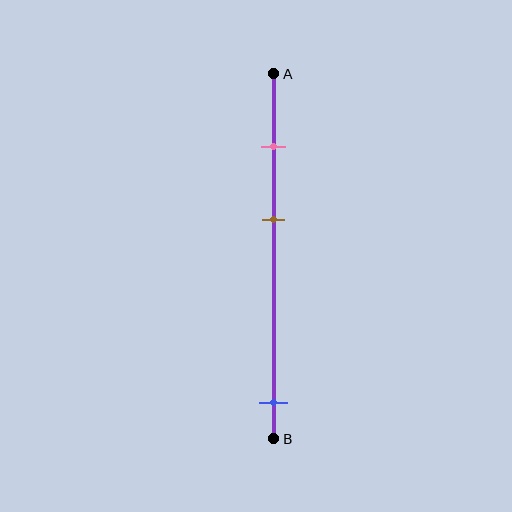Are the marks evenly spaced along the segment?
No, the marks are not evenly spaced.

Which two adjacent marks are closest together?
The pink and brown marks are the closest adjacent pair.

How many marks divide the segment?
There are 3 marks dividing the segment.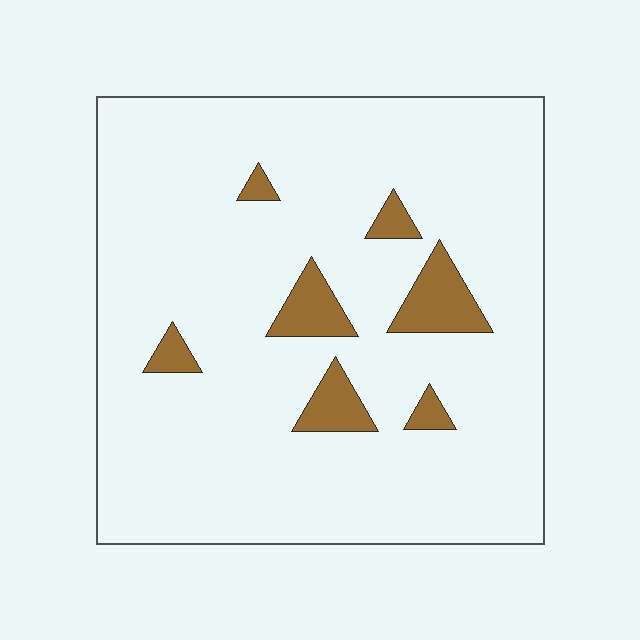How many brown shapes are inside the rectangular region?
7.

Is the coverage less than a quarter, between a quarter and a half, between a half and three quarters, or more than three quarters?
Less than a quarter.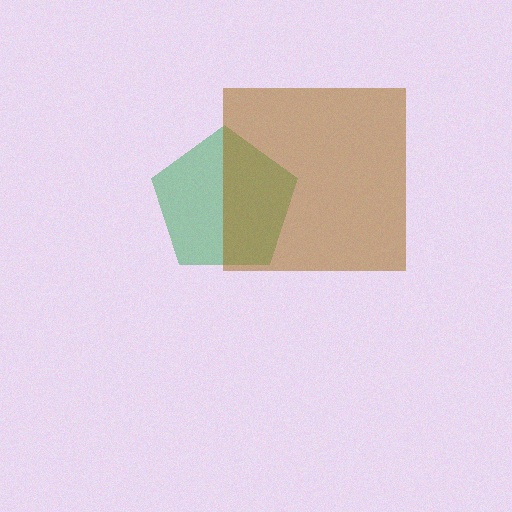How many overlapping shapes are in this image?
There are 2 overlapping shapes in the image.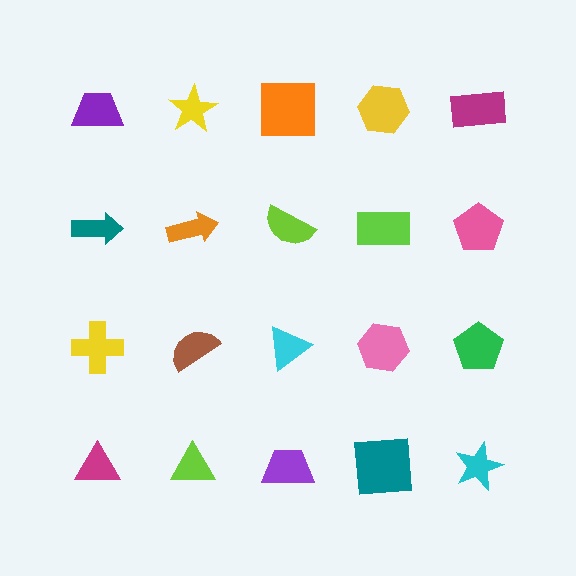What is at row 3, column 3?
A cyan triangle.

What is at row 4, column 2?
A lime triangle.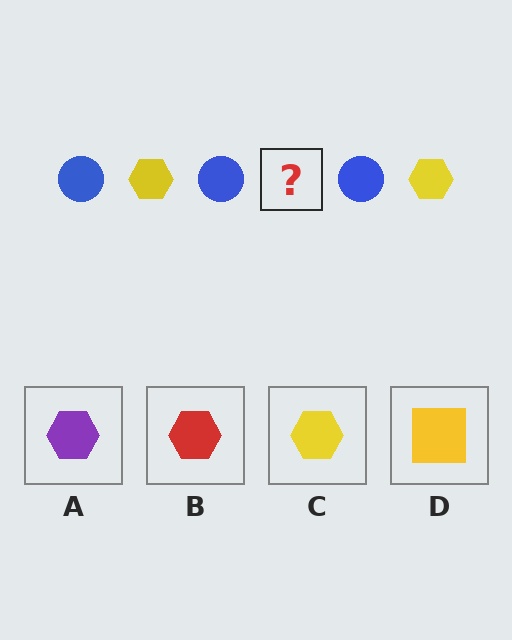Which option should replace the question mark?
Option C.